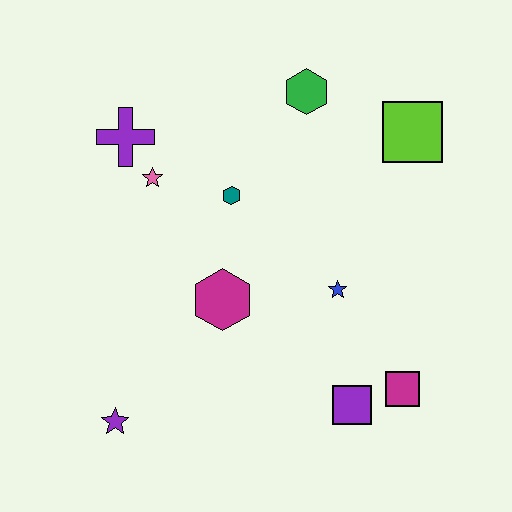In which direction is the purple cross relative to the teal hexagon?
The purple cross is to the left of the teal hexagon.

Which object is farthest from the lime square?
The purple star is farthest from the lime square.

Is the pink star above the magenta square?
Yes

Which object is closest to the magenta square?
The purple square is closest to the magenta square.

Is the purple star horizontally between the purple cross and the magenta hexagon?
No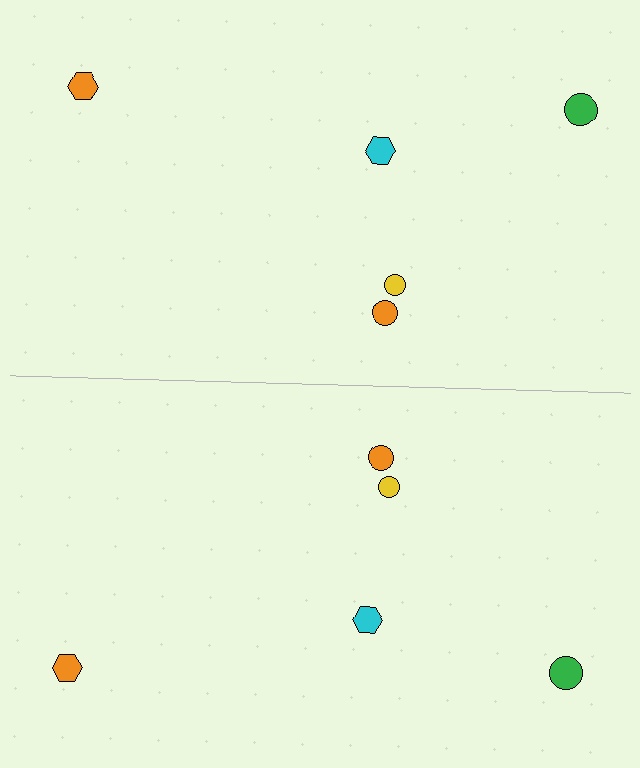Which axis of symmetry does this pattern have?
The pattern has a horizontal axis of symmetry running through the center of the image.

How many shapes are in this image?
There are 10 shapes in this image.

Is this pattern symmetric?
Yes, this pattern has bilateral (reflection) symmetry.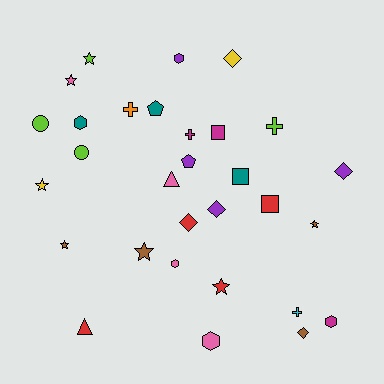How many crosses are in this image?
There are 4 crosses.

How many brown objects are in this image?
There are 4 brown objects.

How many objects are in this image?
There are 30 objects.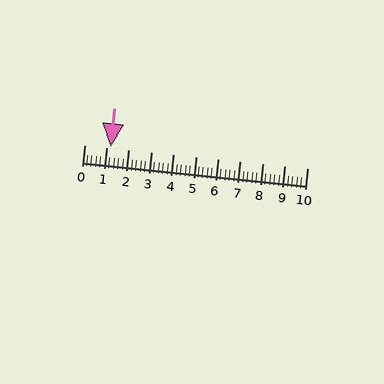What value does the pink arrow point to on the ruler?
The pink arrow points to approximately 1.2.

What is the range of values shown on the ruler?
The ruler shows values from 0 to 10.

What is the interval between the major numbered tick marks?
The major tick marks are spaced 1 units apart.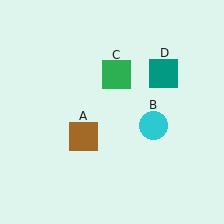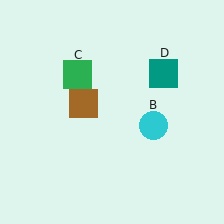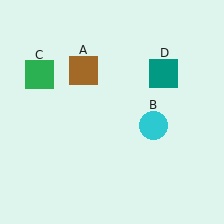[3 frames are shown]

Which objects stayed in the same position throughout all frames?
Cyan circle (object B) and teal square (object D) remained stationary.